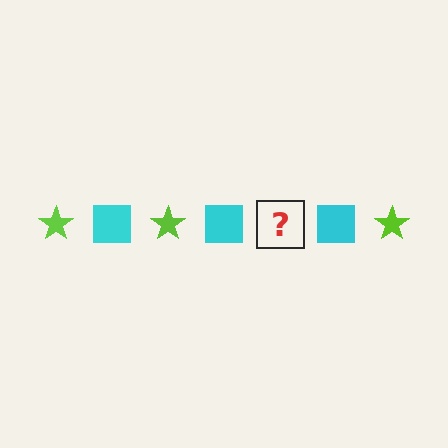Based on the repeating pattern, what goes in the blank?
The blank should be a lime star.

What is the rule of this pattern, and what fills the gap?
The rule is that the pattern alternates between lime star and cyan square. The gap should be filled with a lime star.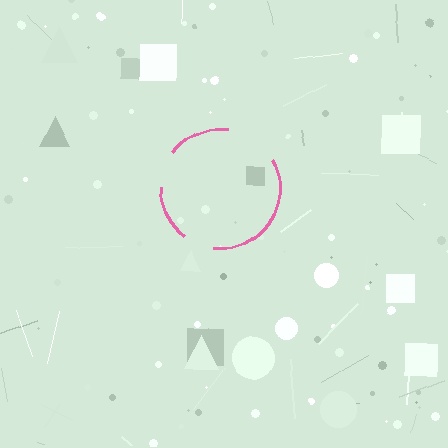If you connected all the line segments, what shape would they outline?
They would outline a circle.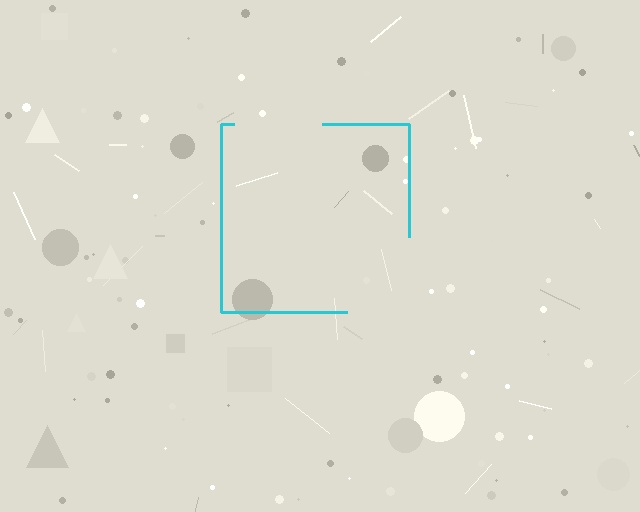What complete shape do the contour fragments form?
The contour fragments form a square.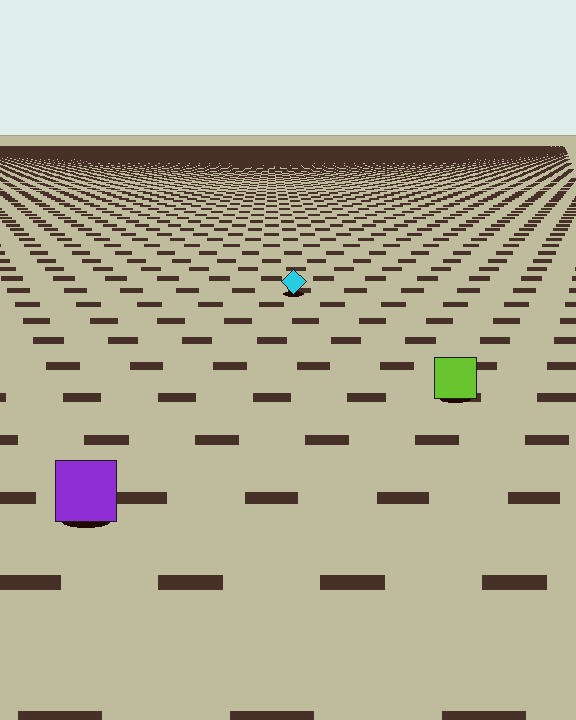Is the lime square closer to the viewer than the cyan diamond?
Yes. The lime square is closer — you can tell from the texture gradient: the ground texture is coarser near it.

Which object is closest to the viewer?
The purple square is closest. The texture marks near it are larger and more spread out.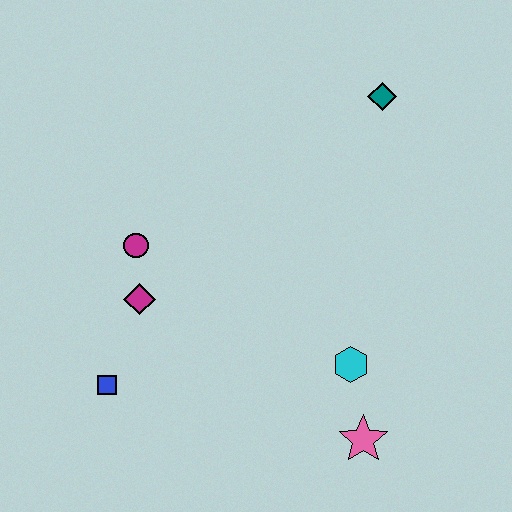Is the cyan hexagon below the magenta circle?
Yes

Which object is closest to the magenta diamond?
The magenta circle is closest to the magenta diamond.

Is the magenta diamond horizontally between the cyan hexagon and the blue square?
Yes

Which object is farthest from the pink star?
The teal diamond is farthest from the pink star.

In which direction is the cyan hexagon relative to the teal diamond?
The cyan hexagon is below the teal diamond.